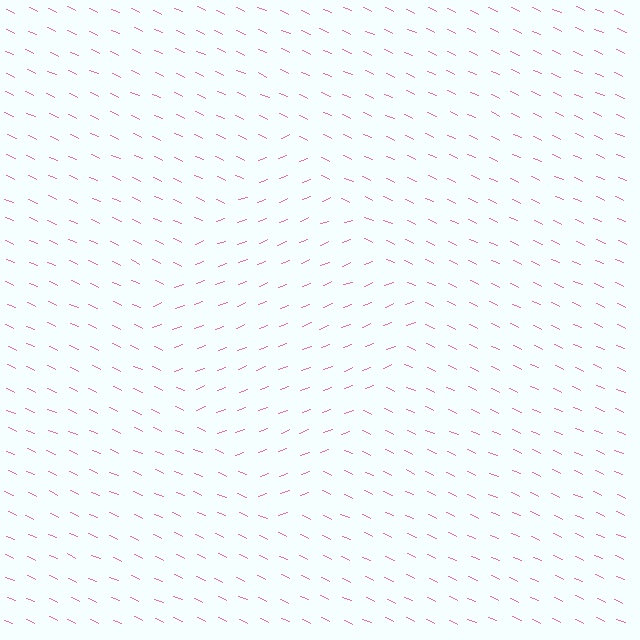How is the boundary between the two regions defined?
The boundary is defined purely by a change in line orientation (approximately 45 degrees difference). All lines are the same color and thickness.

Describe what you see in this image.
The image is filled with small pink line segments. A diamond region in the image has lines oriented differently from the surrounding lines, creating a visible texture boundary.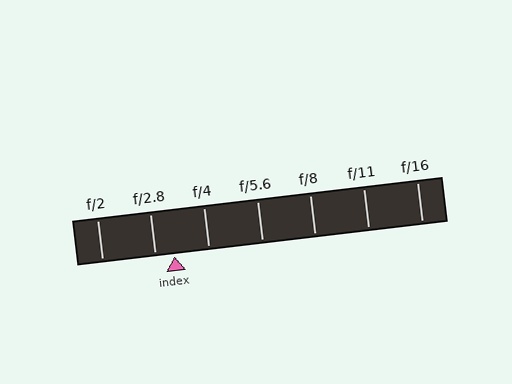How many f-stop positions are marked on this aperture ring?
There are 7 f-stop positions marked.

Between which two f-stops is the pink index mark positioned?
The index mark is between f/2.8 and f/4.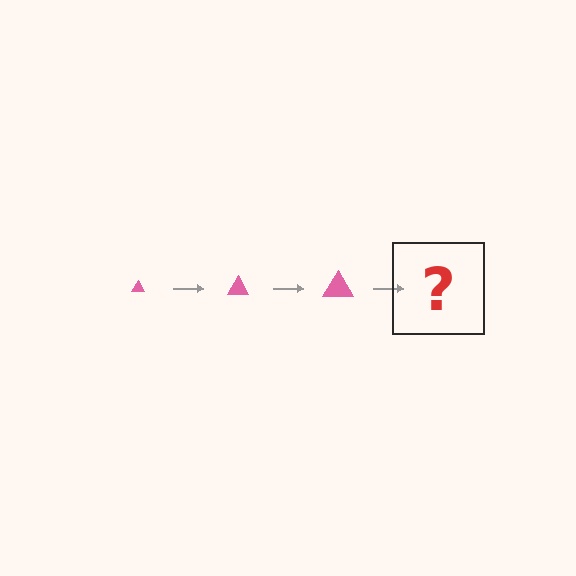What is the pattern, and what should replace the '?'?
The pattern is that the triangle gets progressively larger each step. The '?' should be a pink triangle, larger than the previous one.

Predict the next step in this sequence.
The next step is a pink triangle, larger than the previous one.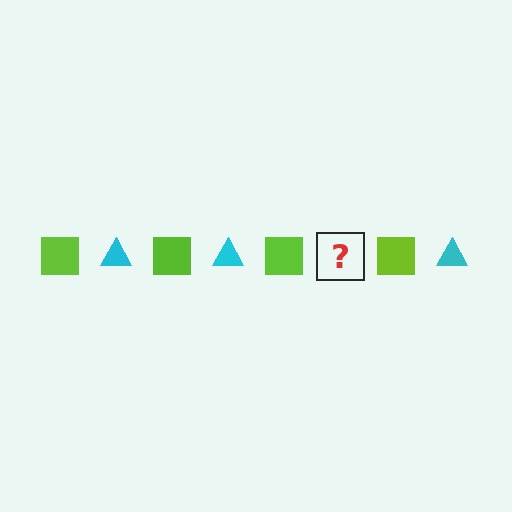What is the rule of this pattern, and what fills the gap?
The rule is that the pattern alternates between lime square and cyan triangle. The gap should be filled with a cyan triangle.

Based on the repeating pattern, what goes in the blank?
The blank should be a cyan triangle.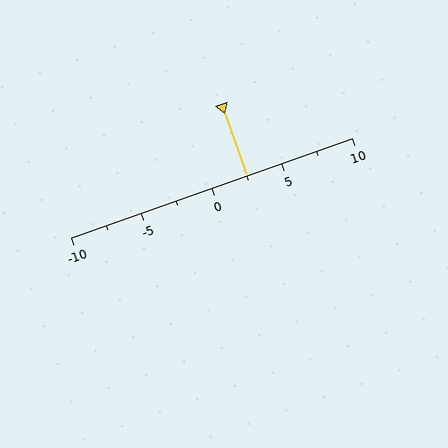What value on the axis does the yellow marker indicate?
The marker indicates approximately 2.5.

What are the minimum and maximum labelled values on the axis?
The axis runs from -10 to 10.